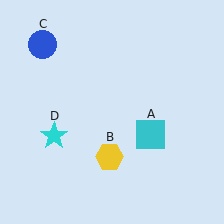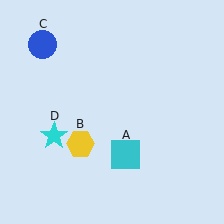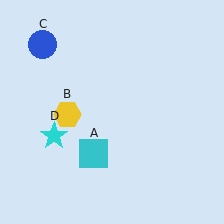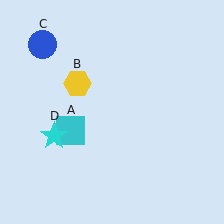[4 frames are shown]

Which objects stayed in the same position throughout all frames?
Blue circle (object C) and cyan star (object D) remained stationary.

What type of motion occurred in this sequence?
The cyan square (object A), yellow hexagon (object B) rotated clockwise around the center of the scene.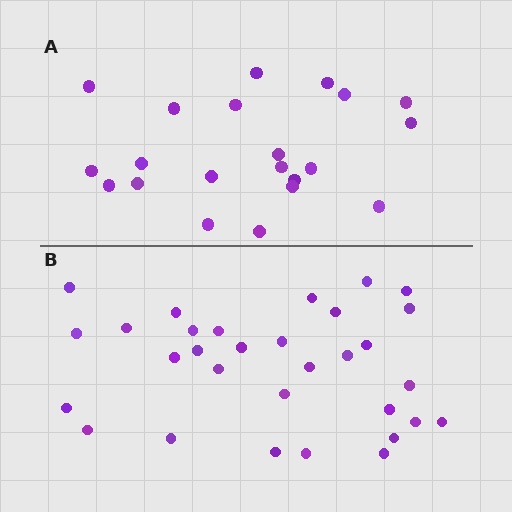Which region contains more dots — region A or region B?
Region B (the bottom region) has more dots.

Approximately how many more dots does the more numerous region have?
Region B has roughly 10 or so more dots than region A.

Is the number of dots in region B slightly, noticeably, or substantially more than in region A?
Region B has substantially more. The ratio is roughly 1.5 to 1.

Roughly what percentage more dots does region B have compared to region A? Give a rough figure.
About 50% more.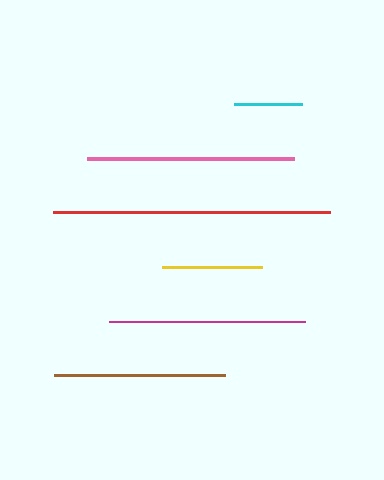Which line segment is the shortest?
The cyan line is the shortest at approximately 67 pixels.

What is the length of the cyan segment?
The cyan segment is approximately 67 pixels long.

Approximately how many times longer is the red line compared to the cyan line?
The red line is approximately 4.1 times the length of the cyan line.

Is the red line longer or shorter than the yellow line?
The red line is longer than the yellow line.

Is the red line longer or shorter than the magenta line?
The red line is longer than the magenta line.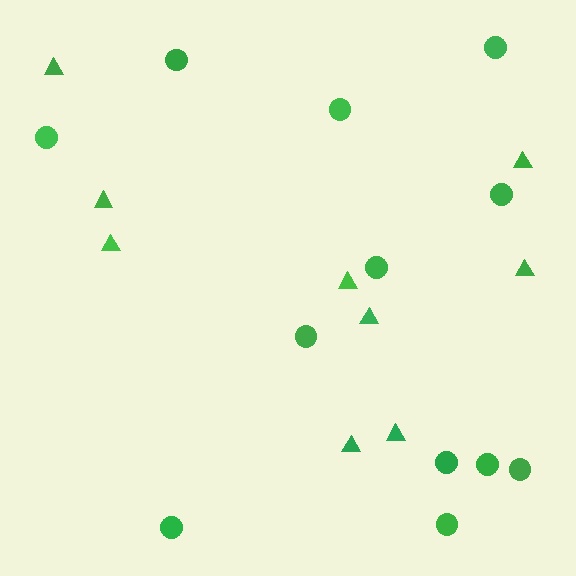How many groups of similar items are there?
There are 2 groups: one group of triangles (9) and one group of circles (12).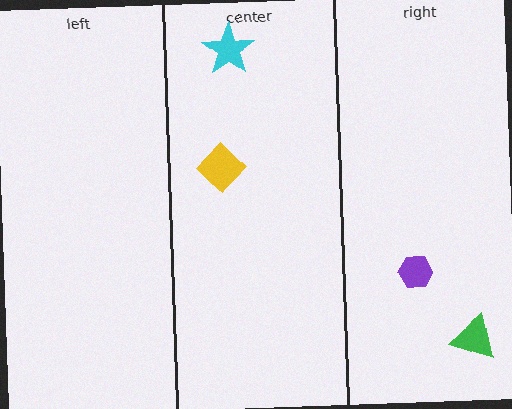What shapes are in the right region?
The green triangle, the purple hexagon.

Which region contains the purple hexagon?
The right region.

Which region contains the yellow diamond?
The center region.